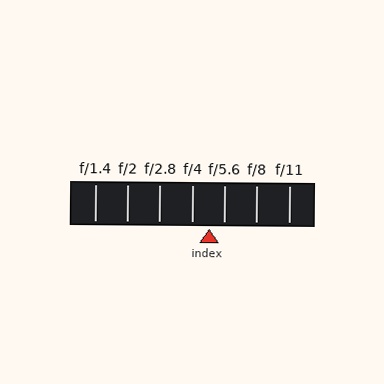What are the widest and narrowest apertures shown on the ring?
The widest aperture shown is f/1.4 and the narrowest is f/11.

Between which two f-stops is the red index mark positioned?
The index mark is between f/4 and f/5.6.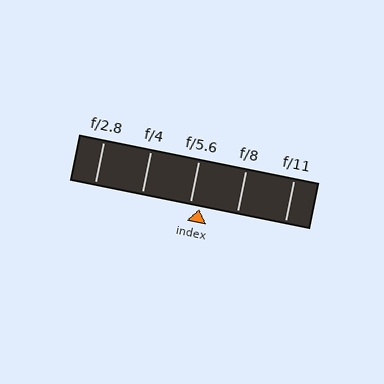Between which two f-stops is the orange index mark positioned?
The index mark is between f/5.6 and f/8.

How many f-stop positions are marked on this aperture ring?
There are 5 f-stop positions marked.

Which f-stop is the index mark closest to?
The index mark is closest to f/5.6.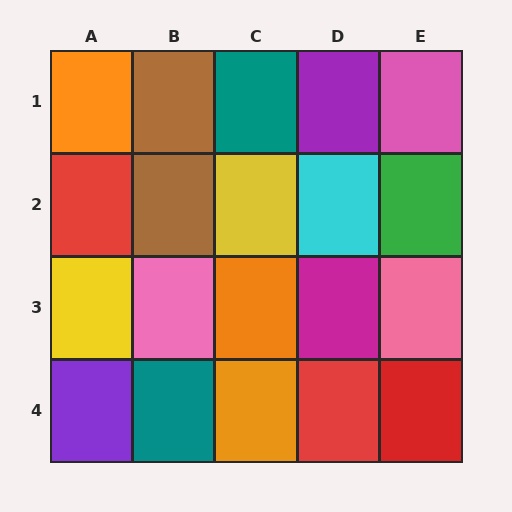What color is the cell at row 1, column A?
Orange.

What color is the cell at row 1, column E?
Pink.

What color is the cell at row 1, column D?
Purple.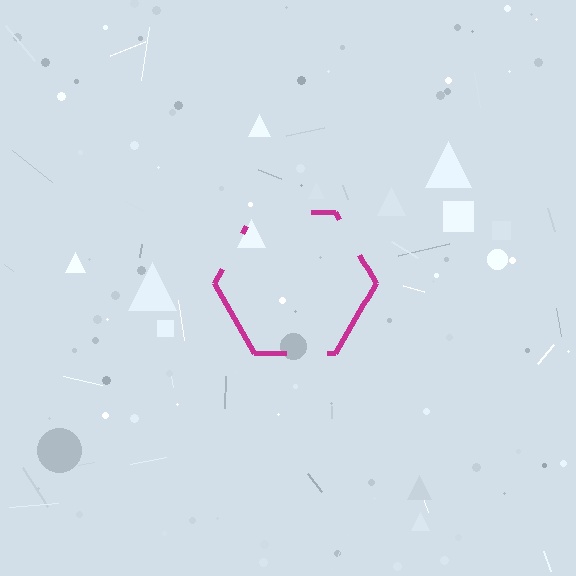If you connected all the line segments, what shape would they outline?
They would outline a hexagon.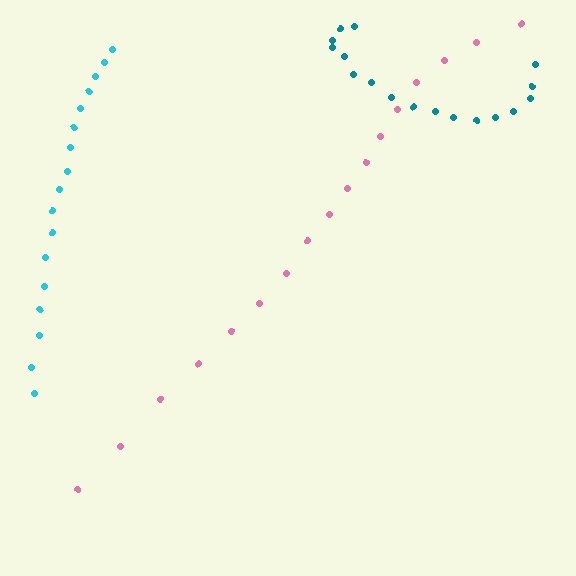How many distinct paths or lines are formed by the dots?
There are 3 distinct paths.